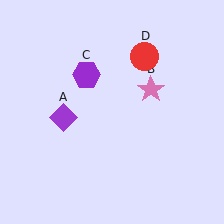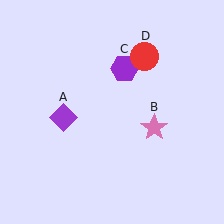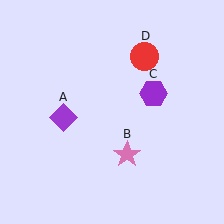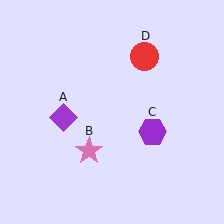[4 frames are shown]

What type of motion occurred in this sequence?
The pink star (object B), purple hexagon (object C) rotated clockwise around the center of the scene.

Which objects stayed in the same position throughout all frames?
Purple diamond (object A) and red circle (object D) remained stationary.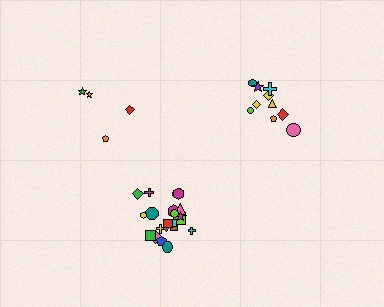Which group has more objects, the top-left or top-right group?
The top-right group.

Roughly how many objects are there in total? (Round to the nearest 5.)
Roughly 35 objects in total.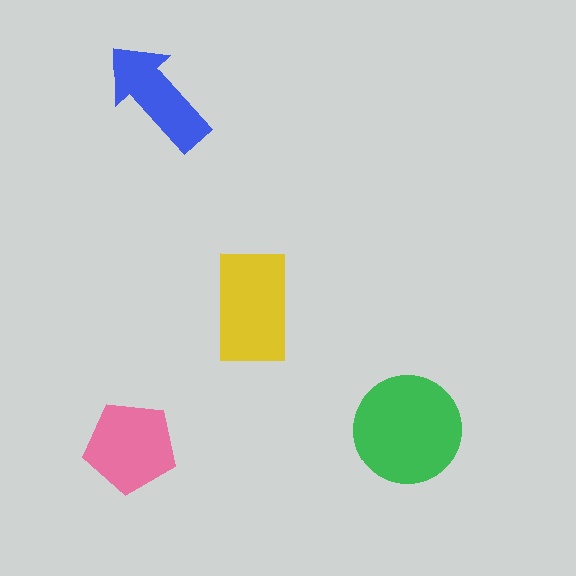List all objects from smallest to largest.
The blue arrow, the pink pentagon, the yellow rectangle, the green circle.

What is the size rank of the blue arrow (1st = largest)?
4th.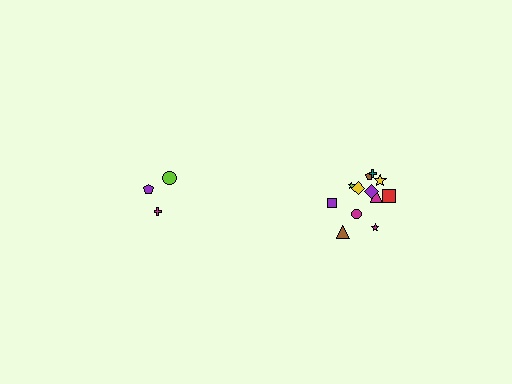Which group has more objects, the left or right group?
The right group.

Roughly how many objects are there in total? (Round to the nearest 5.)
Roughly 15 objects in total.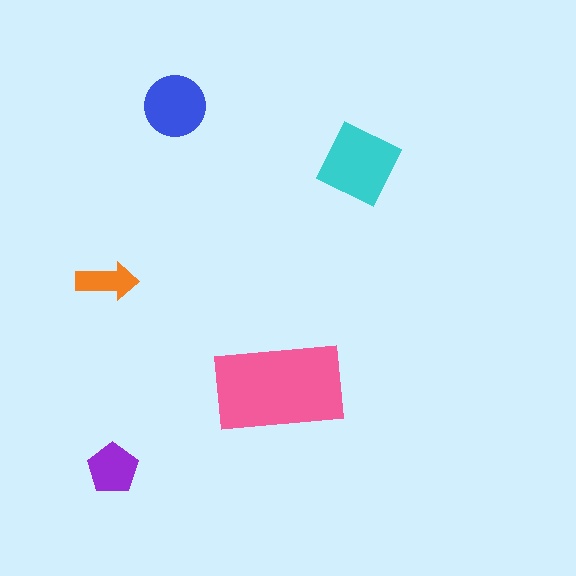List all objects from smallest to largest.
The orange arrow, the purple pentagon, the blue circle, the cyan square, the pink rectangle.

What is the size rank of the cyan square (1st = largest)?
2nd.